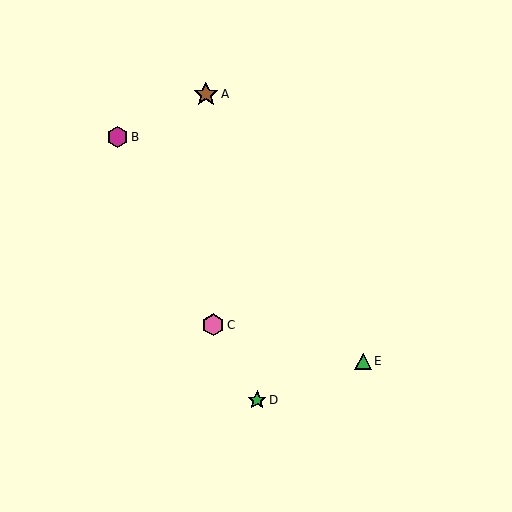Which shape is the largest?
The brown star (labeled A) is the largest.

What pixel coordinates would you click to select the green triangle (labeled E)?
Click at (363, 361) to select the green triangle E.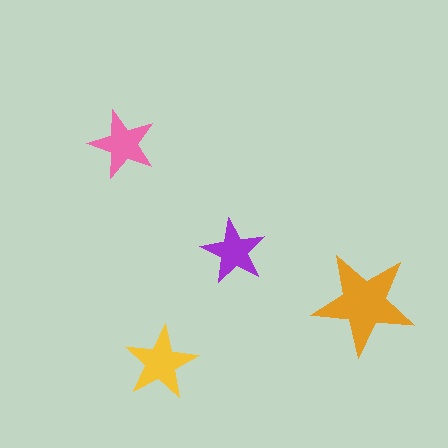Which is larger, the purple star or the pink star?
The pink one.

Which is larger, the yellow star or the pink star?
The yellow one.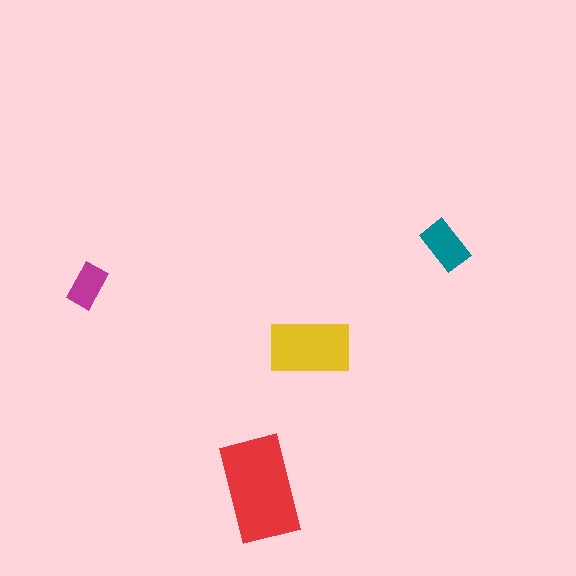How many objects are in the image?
There are 4 objects in the image.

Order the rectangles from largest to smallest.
the red one, the yellow one, the teal one, the magenta one.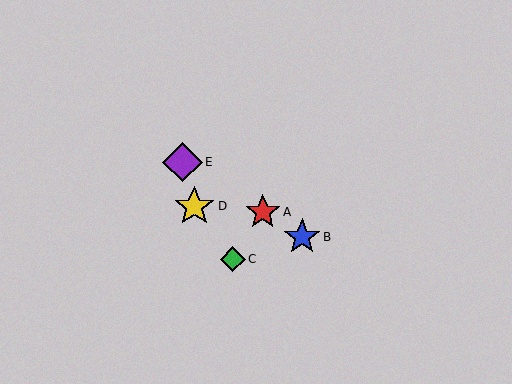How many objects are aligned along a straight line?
3 objects (A, B, E) are aligned along a straight line.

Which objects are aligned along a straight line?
Objects A, B, E are aligned along a straight line.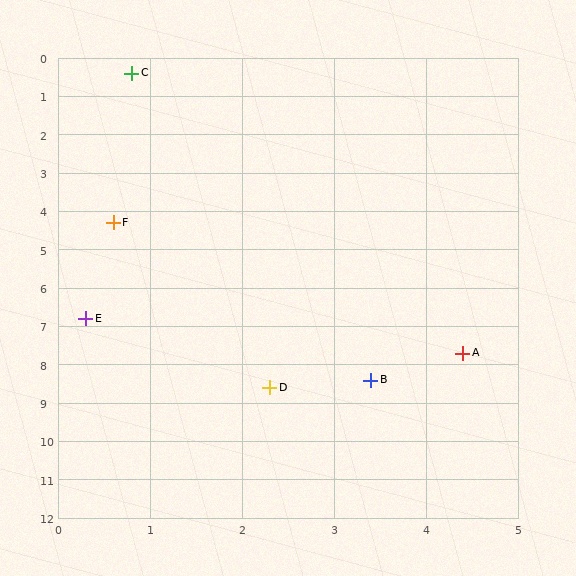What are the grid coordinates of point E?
Point E is at approximately (0.3, 6.8).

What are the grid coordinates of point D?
Point D is at approximately (2.3, 8.6).